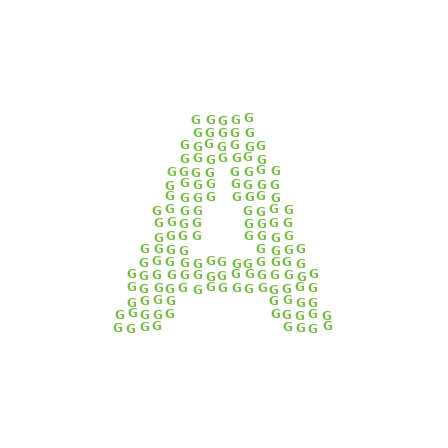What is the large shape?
The large shape is the letter A.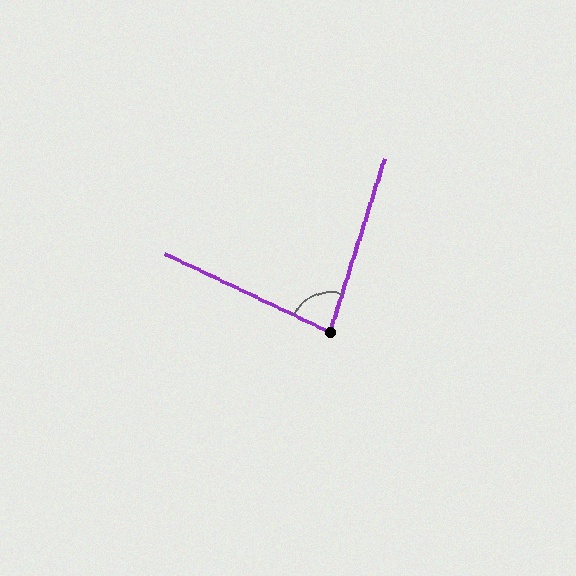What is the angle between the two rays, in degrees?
Approximately 82 degrees.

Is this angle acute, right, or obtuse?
It is acute.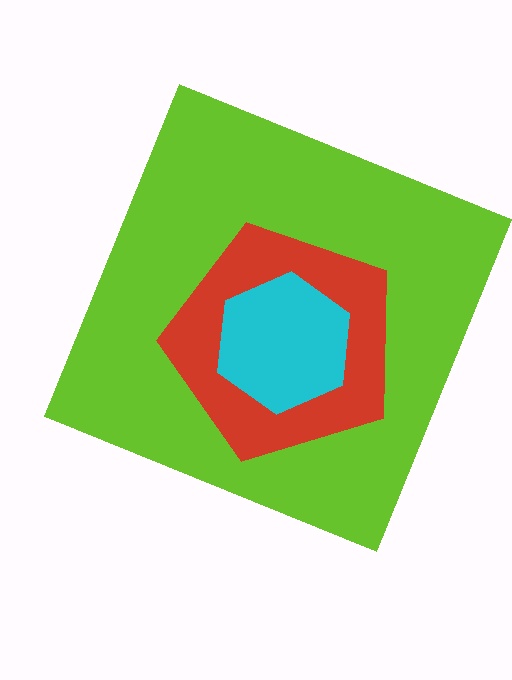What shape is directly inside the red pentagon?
The cyan hexagon.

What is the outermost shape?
The lime square.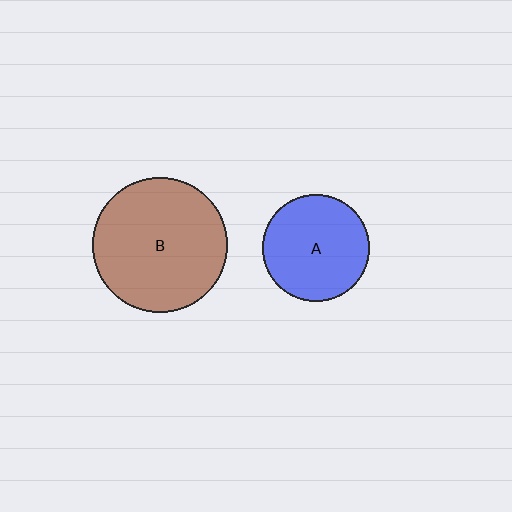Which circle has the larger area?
Circle B (brown).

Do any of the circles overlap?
No, none of the circles overlap.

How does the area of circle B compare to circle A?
Approximately 1.6 times.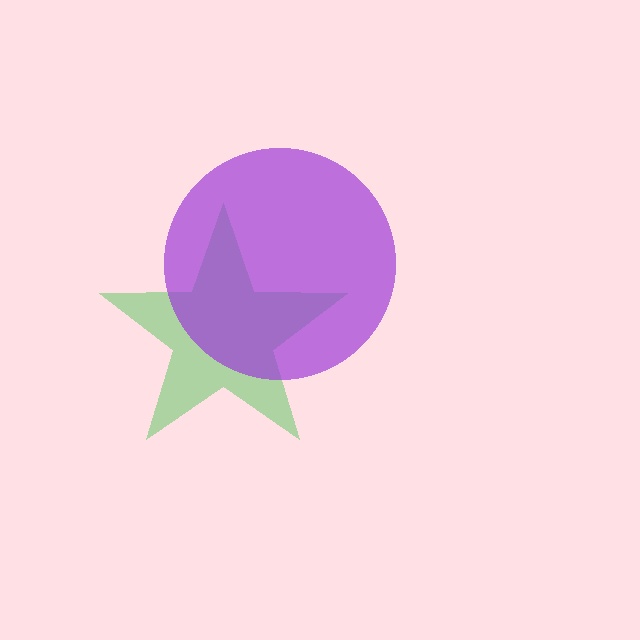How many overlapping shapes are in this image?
There are 2 overlapping shapes in the image.